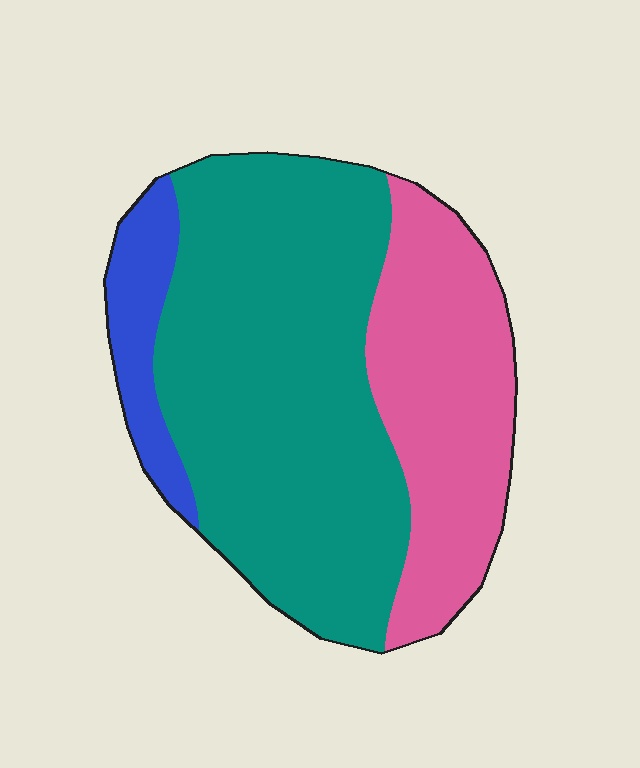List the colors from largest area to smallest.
From largest to smallest: teal, pink, blue.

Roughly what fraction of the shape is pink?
Pink covers roughly 30% of the shape.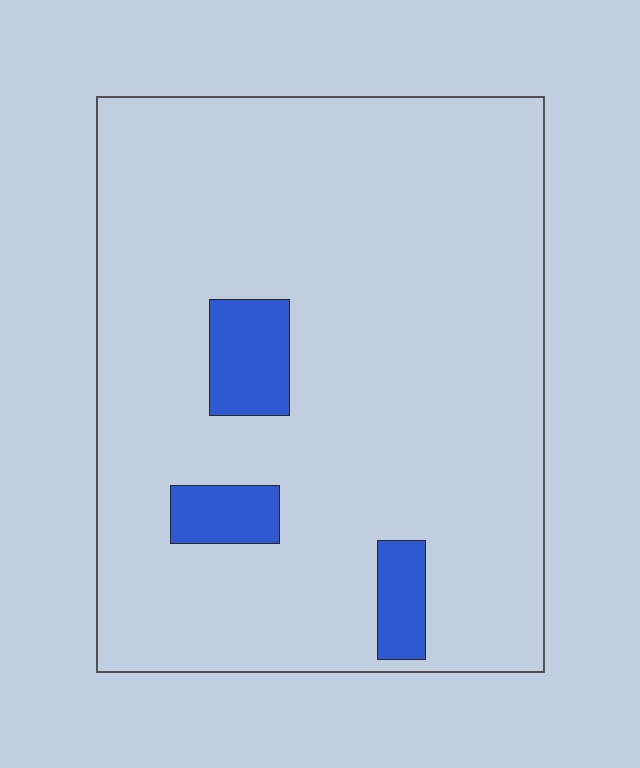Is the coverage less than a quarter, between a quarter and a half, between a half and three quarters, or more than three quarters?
Less than a quarter.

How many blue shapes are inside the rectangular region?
3.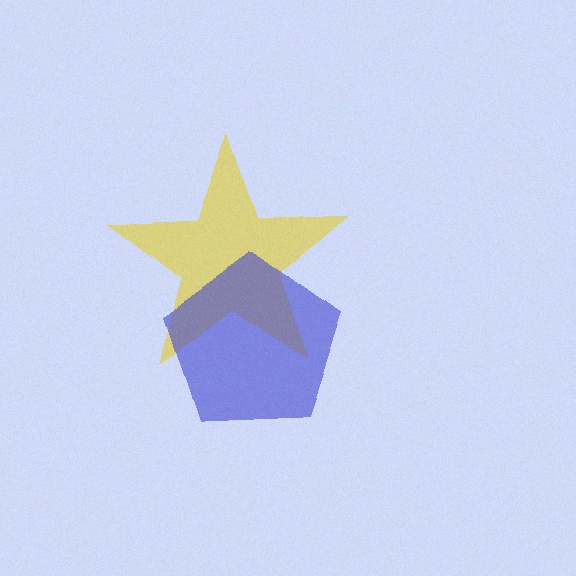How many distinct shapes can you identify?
There are 2 distinct shapes: a yellow star, a blue pentagon.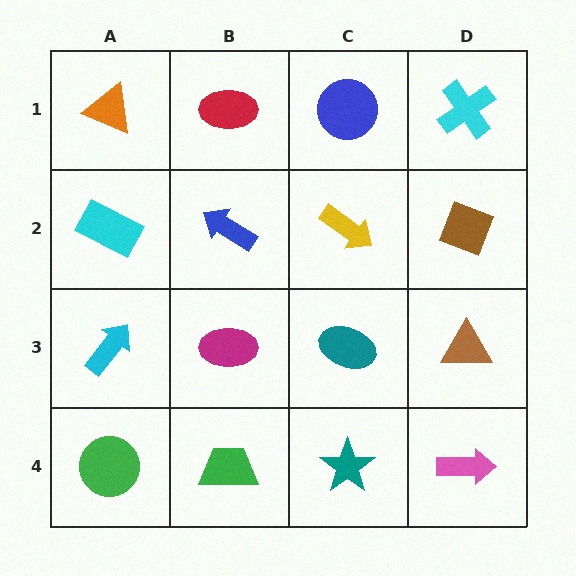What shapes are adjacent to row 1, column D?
A brown diamond (row 2, column D), a blue circle (row 1, column C).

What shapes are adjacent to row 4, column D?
A brown triangle (row 3, column D), a teal star (row 4, column C).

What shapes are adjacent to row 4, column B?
A magenta ellipse (row 3, column B), a green circle (row 4, column A), a teal star (row 4, column C).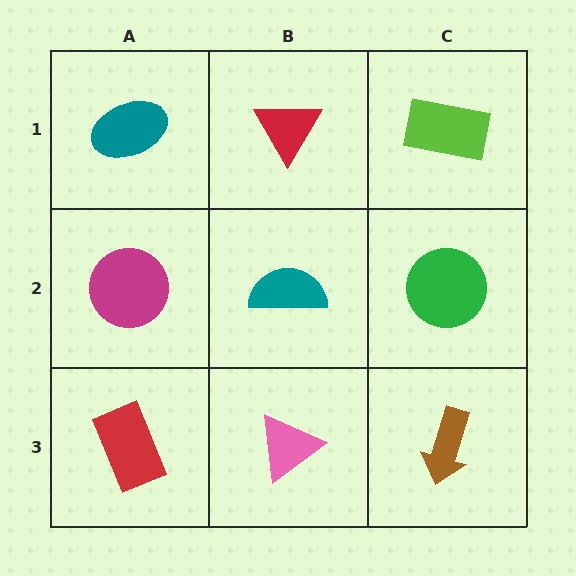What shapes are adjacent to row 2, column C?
A lime rectangle (row 1, column C), a brown arrow (row 3, column C), a teal semicircle (row 2, column B).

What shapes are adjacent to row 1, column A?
A magenta circle (row 2, column A), a red triangle (row 1, column B).